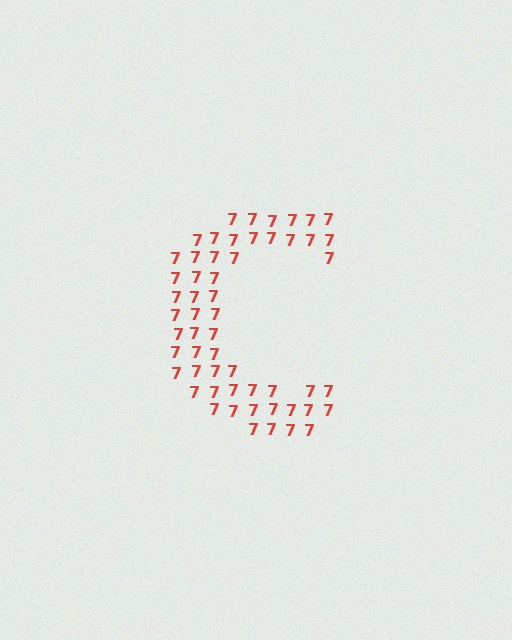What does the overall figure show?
The overall figure shows the letter C.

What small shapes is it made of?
It is made of small digit 7's.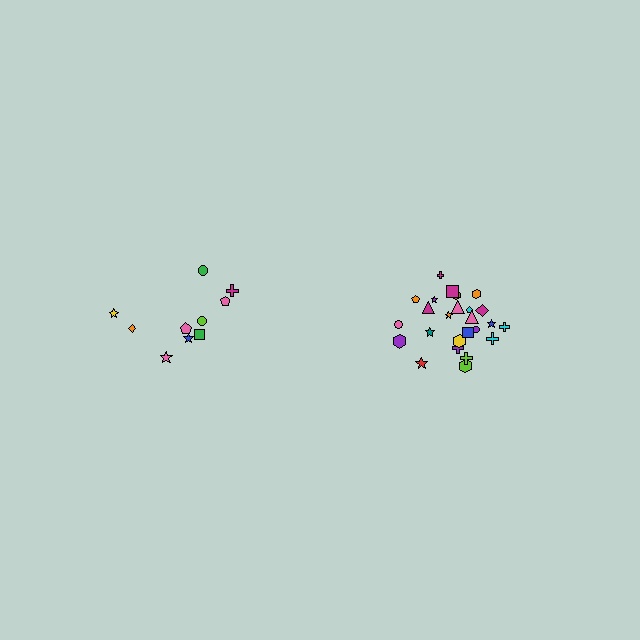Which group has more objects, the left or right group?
The right group.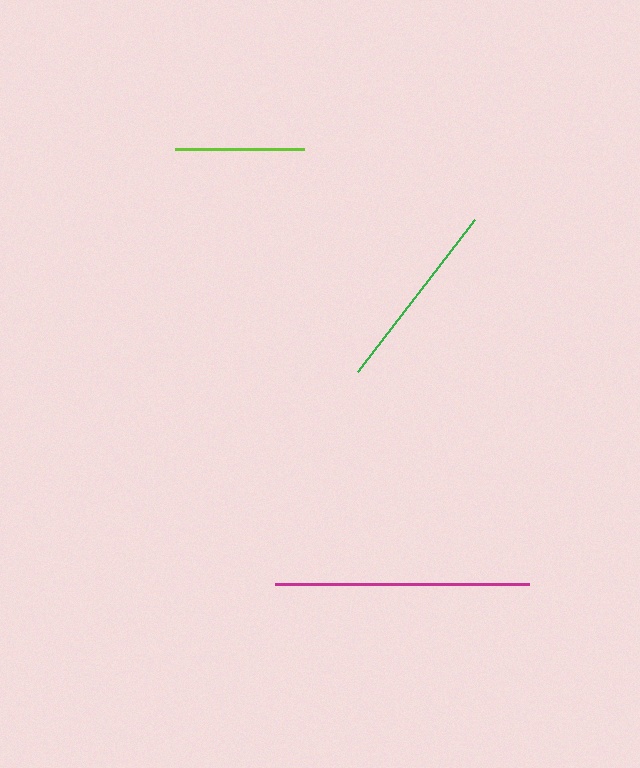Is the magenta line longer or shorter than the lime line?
The magenta line is longer than the lime line.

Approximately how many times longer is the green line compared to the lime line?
The green line is approximately 1.5 times the length of the lime line.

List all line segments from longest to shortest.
From longest to shortest: magenta, green, lime.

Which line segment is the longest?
The magenta line is the longest at approximately 253 pixels.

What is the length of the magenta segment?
The magenta segment is approximately 253 pixels long.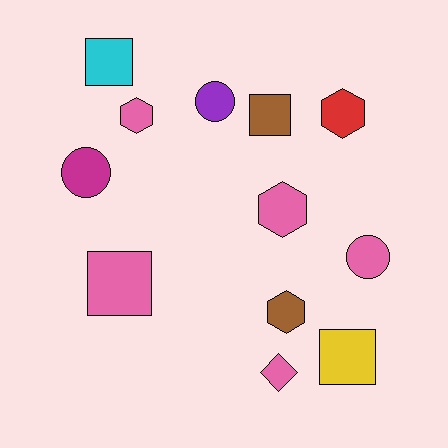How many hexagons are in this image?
There are 4 hexagons.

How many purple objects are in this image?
There is 1 purple object.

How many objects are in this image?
There are 12 objects.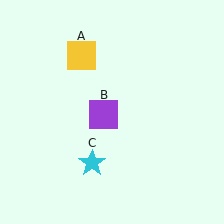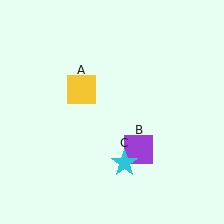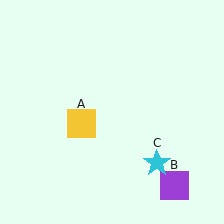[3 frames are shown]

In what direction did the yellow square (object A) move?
The yellow square (object A) moved down.